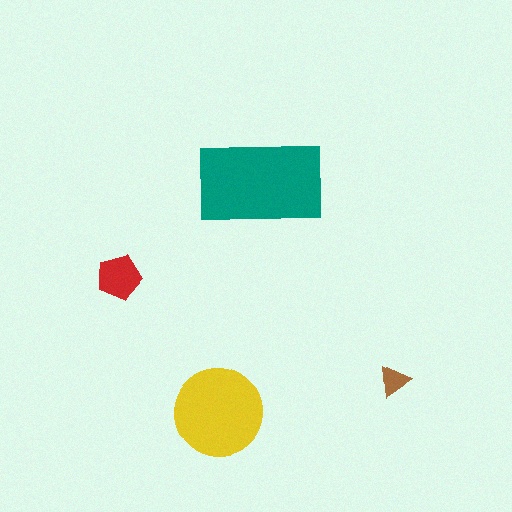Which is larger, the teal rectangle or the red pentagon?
The teal rectangle.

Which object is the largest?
The teal rectangle.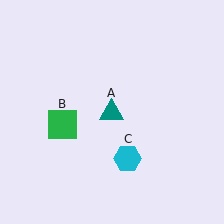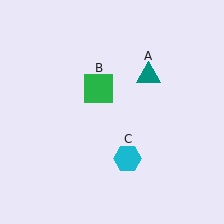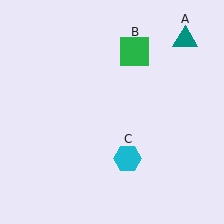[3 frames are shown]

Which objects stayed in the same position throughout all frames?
Cyan hexagon (object C) remained stationary.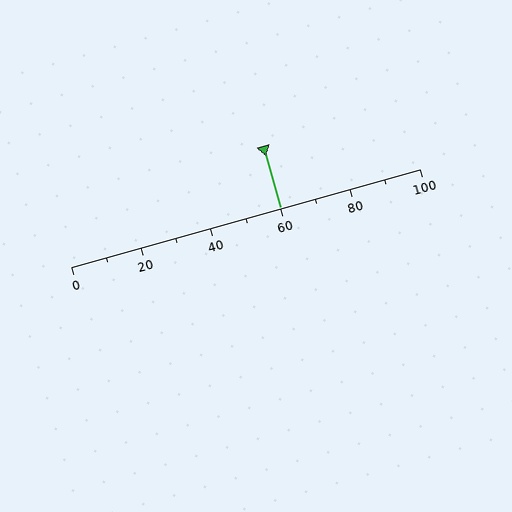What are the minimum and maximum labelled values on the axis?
The axis runs from 0 to 100.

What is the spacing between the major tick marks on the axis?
The major ticks are spaced 20 apart.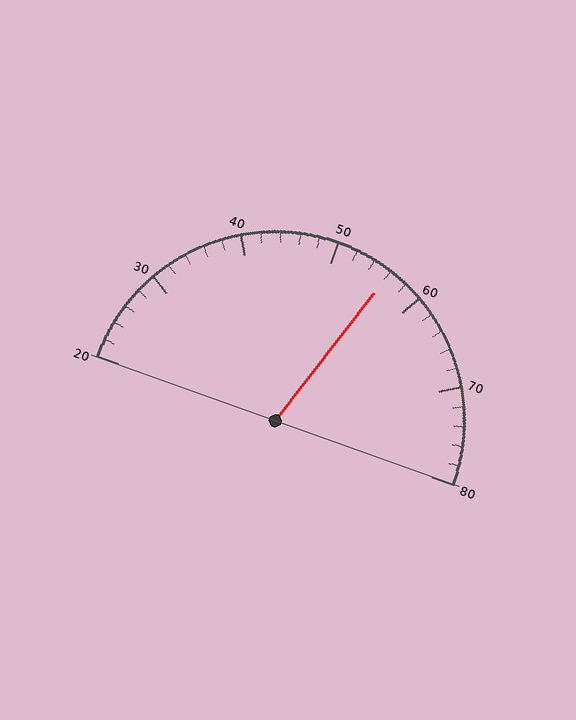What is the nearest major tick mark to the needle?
The nearest major tick mark is 60.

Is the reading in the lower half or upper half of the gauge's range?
The reading is in the upper half of the range (20 to 80).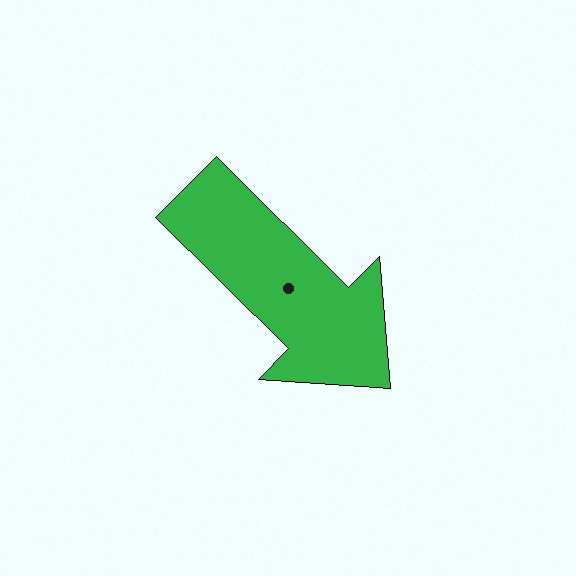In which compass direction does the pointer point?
Southeast.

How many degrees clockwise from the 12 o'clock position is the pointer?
Approximately 135 degrees.